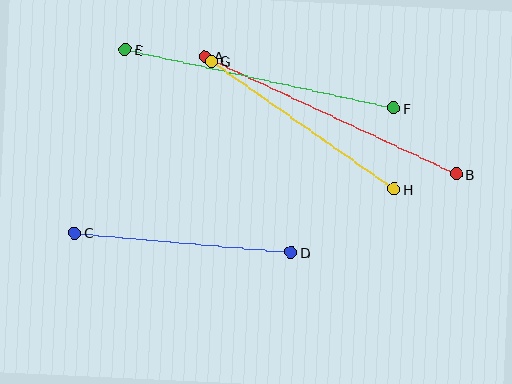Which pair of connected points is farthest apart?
Points A and B are farthest apart.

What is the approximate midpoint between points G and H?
The midpoint is at approximately (303, 125) pixels.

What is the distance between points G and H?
The distance is approximately 223 pixels.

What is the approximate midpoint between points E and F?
The midpoint is at approximately (260, 79) pixels.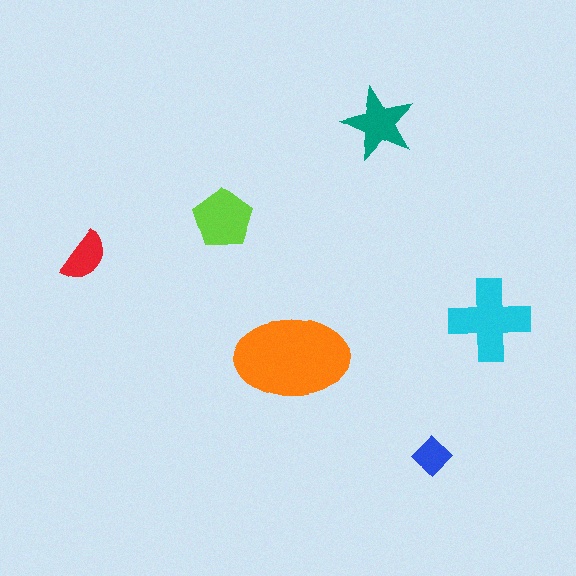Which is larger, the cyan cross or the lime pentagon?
The cyan cross.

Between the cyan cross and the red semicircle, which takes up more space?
The cyan cross.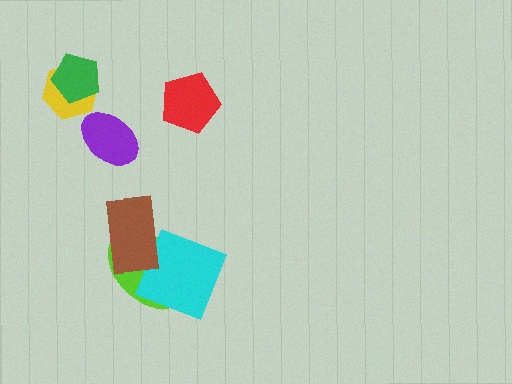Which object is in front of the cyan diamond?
The brown rectangle is in front of the cyan diamond.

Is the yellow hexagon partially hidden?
Yes, it is partially covered by another shape.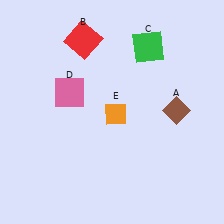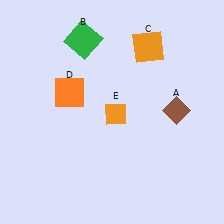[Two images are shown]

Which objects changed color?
B changed from red to green. C changed from green to orange. D changed from pink to orange.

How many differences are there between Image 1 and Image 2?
There are 3 differences between the two images.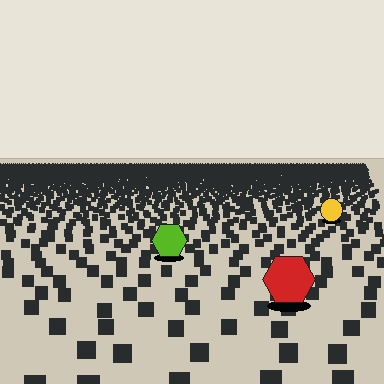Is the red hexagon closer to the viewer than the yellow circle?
Yes. The red hexagon is closer — you can tell from the texture gradient: the ground texture is coarser near it.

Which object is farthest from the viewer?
The yellow circle is farthest from the viewer. It appears smaller and the ground texture around it is denser.